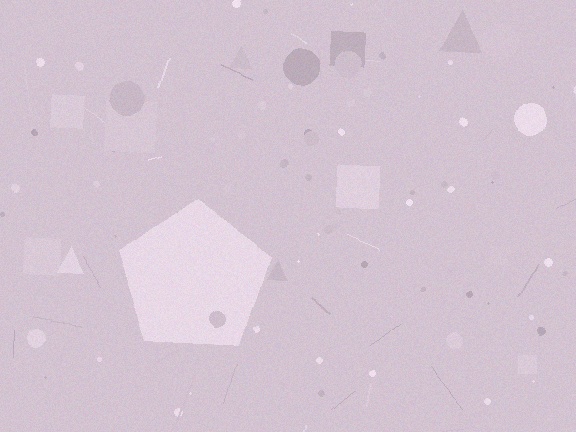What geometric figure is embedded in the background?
A pentagon is embedded in the background.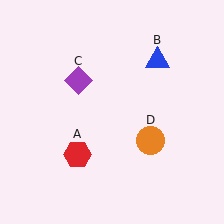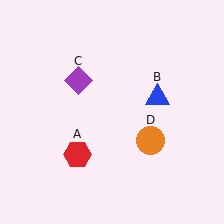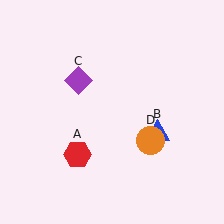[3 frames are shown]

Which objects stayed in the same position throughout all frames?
Red hexagon (object A) and purple diamond (object C) and orange circle (object D) remained stationary.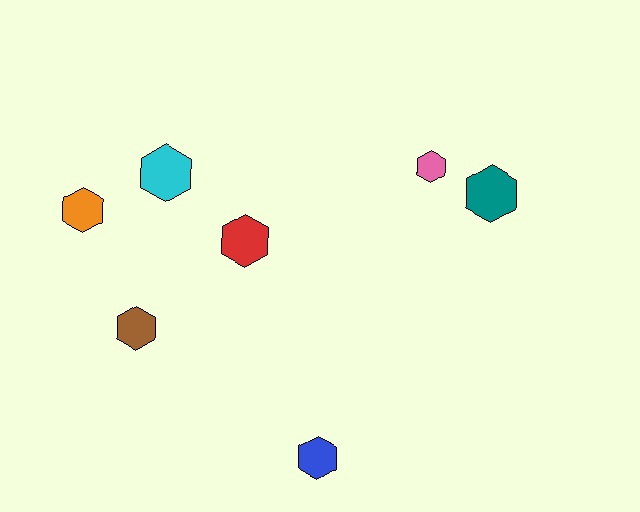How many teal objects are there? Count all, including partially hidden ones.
There is 1 teal object.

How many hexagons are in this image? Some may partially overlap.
There are 7 hexagons.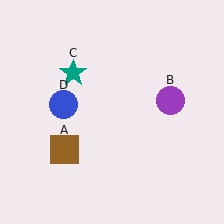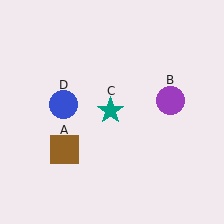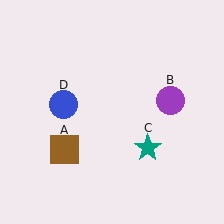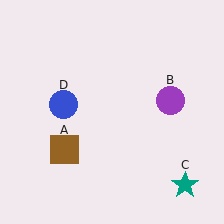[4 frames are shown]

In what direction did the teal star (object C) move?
The teal star (object C) moved down and to the right.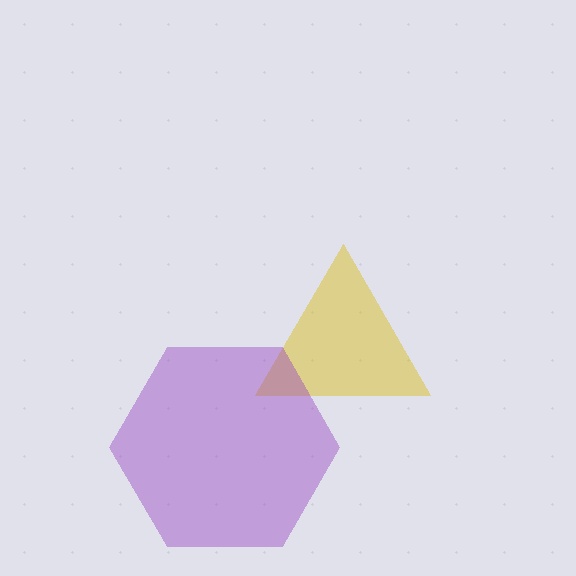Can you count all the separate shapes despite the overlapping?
Yes, there are 2 separate shapes.